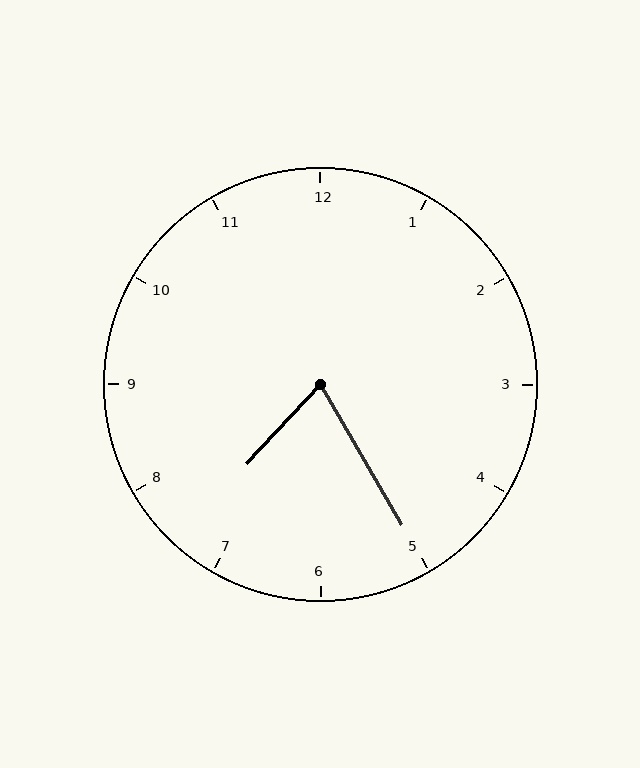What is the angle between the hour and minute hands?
Approximately 72 degrees.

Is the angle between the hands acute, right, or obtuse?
It is acute.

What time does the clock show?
7:25.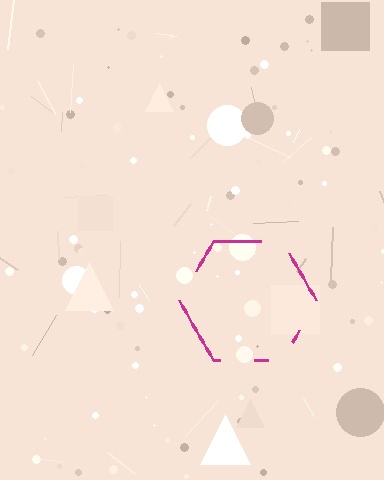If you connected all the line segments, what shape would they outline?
They would outline a hexagon.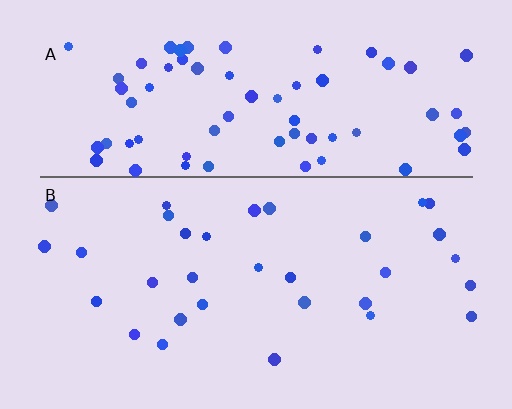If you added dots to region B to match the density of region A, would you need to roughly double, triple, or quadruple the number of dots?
Approximately double.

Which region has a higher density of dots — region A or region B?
A (the top).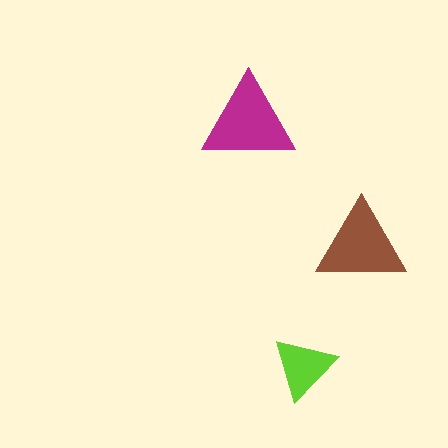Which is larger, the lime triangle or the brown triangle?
The brown one.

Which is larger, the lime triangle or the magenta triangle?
The magenta one.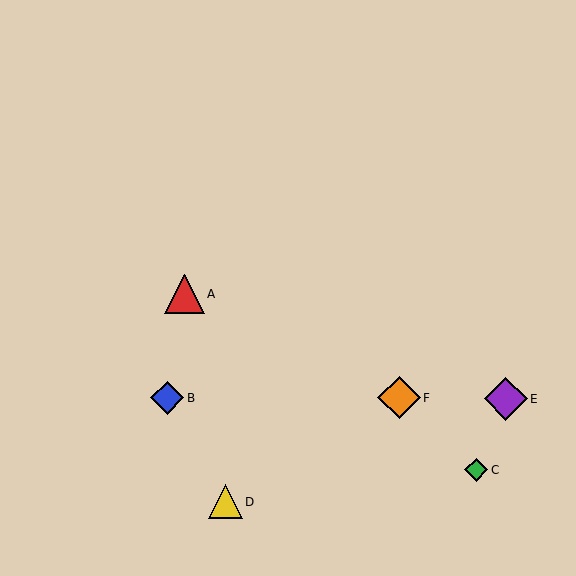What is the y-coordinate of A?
Object A is at y≈294.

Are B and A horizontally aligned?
No, B is at y≈397 and A is at y≈294.